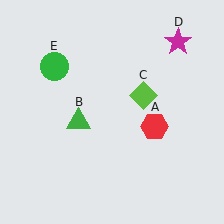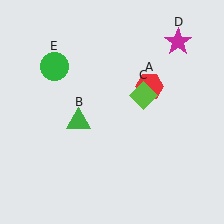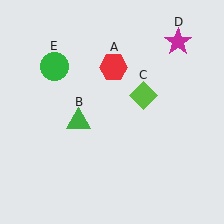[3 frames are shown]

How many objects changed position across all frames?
1 object changed position: red hexagon (object A).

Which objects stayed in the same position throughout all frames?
Green triangle (object B) and lime diamond (object C) and magenta star (object D) and green circle (object E) remained stationary.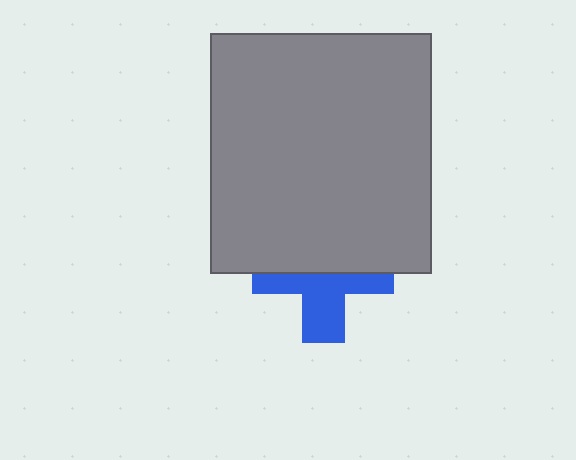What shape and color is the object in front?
The object in front is a gray rectangle.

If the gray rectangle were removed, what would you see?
You would see the complete blue cross.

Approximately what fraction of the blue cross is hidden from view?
Roughly 51% of the blue cross is hidden behind the gray rectangle.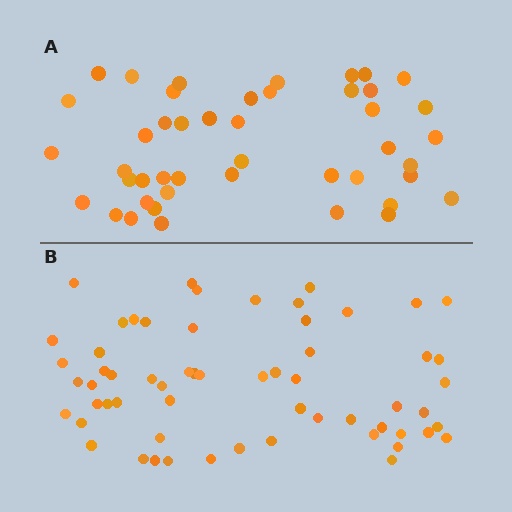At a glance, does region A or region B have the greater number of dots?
Region B (the bottom region) has more dots.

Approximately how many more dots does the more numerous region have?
Region B has approximately 15 more dots than region A.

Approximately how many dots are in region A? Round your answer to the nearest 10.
About 40 dots. (The exact count is 45, which rounds to 40.)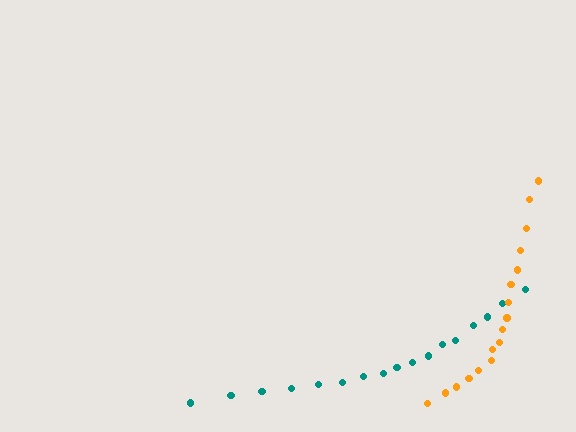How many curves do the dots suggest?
There are 2 distinct paths.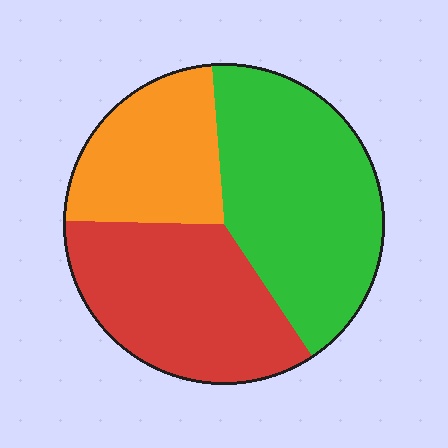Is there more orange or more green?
Green.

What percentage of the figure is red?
Red takes up about one third (1/3) of the figure.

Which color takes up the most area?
Green, at roughly 40%.